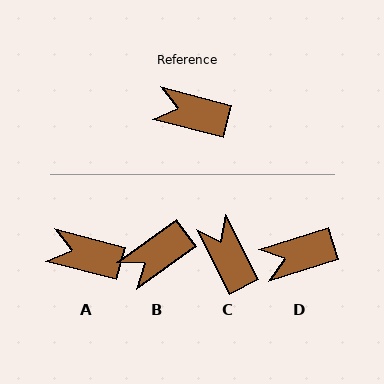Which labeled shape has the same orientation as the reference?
A.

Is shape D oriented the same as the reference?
No, it is off by about 32 degrees.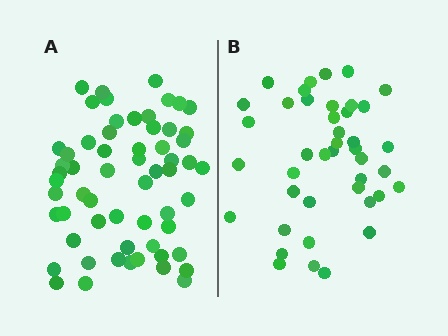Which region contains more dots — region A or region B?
Region A (the left region) has more dots.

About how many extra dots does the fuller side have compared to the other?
Region A has approximately 20 more dots than region B.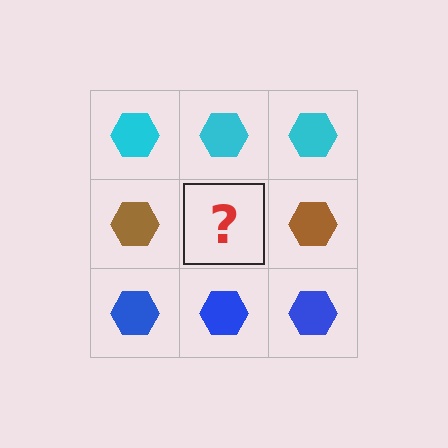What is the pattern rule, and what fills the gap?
The rule is that each row has a consistent color. The gap should be filled with a brown hexagon.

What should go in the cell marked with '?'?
The missing cell should contain a brown hexagon.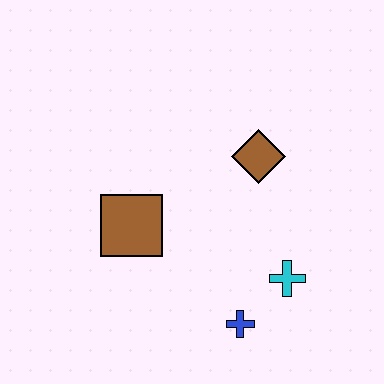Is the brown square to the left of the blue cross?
Yes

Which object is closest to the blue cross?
The cyan cross is closest to the blue cross.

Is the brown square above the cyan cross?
Yes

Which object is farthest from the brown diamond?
The blue cross is farthest from the brown diamond.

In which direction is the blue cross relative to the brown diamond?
The blue cross is below the brown diamond.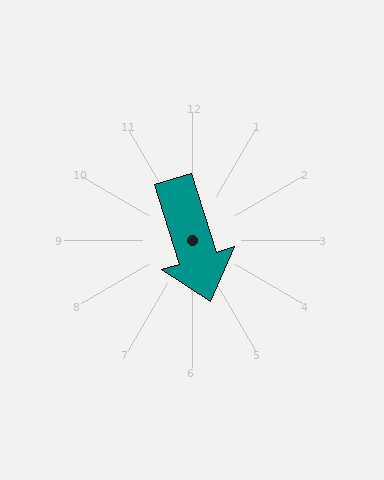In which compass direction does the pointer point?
South.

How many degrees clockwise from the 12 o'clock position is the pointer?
Approximately 163 degrees.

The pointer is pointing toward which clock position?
Roughly 5 o'clock.